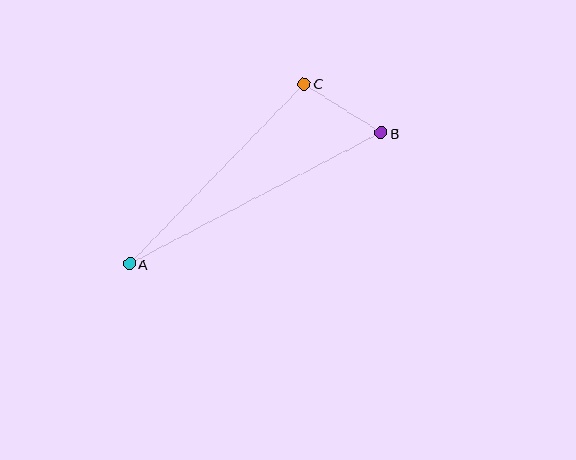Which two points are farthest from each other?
Points A and B are farthest from each other.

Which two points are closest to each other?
Points B and C are closest to each other.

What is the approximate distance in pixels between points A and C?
The distance between A and C is approximately 251 pixels.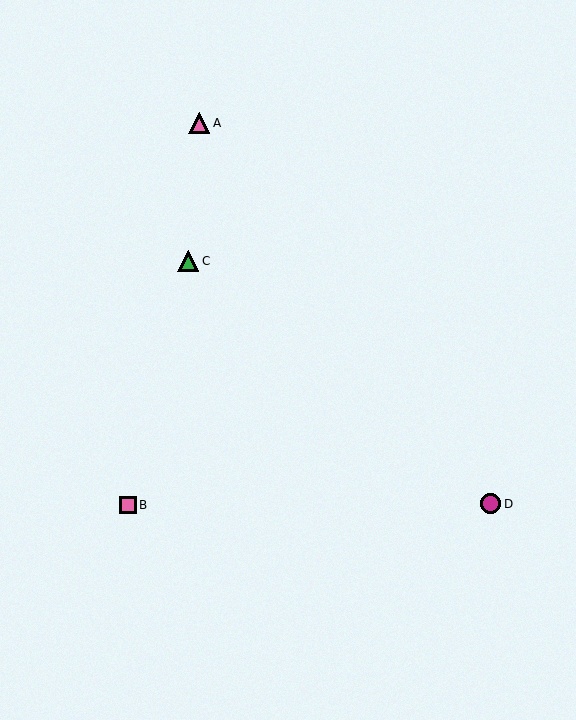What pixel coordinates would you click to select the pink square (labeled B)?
Click at (128, 505) to select the pink square B.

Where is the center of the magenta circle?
The center of the magenta circle is at (490, 504).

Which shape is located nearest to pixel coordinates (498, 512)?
The magenta circle (labeled D) at (490, 504) is nearest to that location.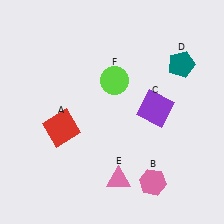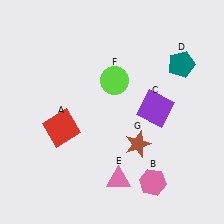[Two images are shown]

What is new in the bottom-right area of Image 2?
A brown star (G) was added in the bottom-right area of Image 2.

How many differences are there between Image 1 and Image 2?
There is 1 difference between the two images.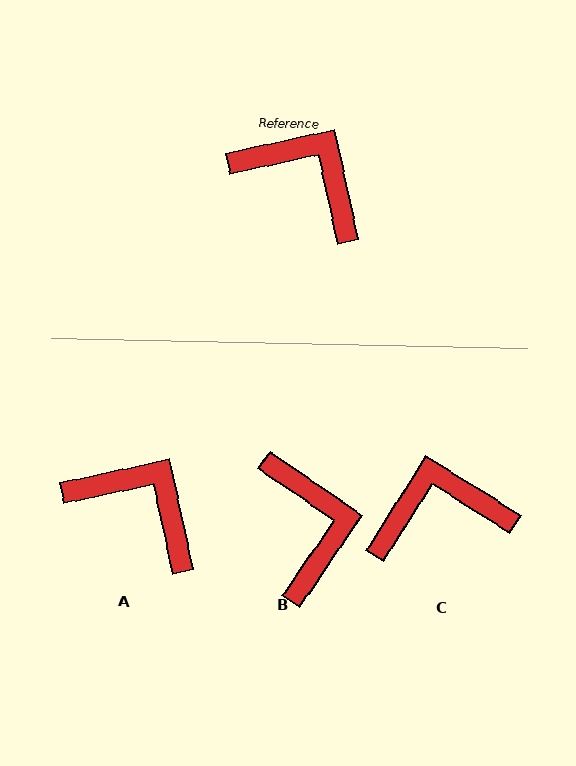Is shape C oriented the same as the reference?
No, it is off by about 45 degrees.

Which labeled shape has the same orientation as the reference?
A.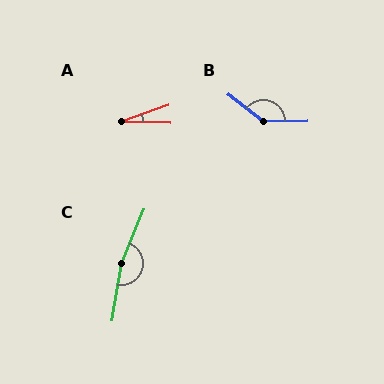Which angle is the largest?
C, at approximately 168 degrees.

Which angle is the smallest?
A, at approximately 21 degrees.